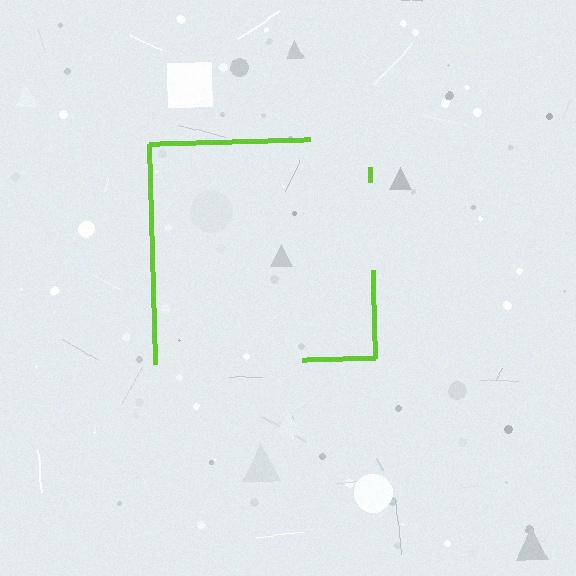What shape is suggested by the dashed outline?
The dashed outline suggests a square.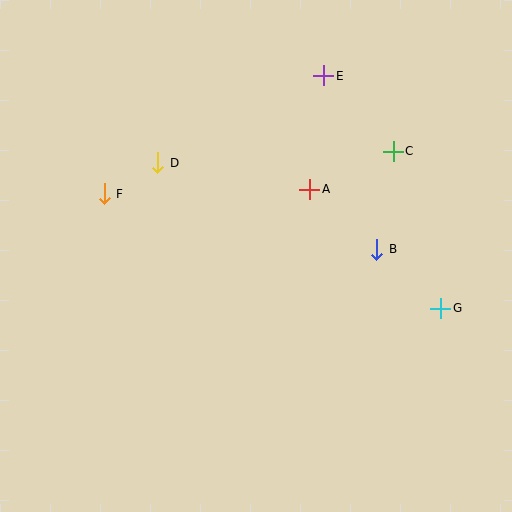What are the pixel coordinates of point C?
Point C is at (393, 151).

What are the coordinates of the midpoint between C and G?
The midpoint between C and G is at (417, 230).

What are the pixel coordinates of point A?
Point A is at (310, 189).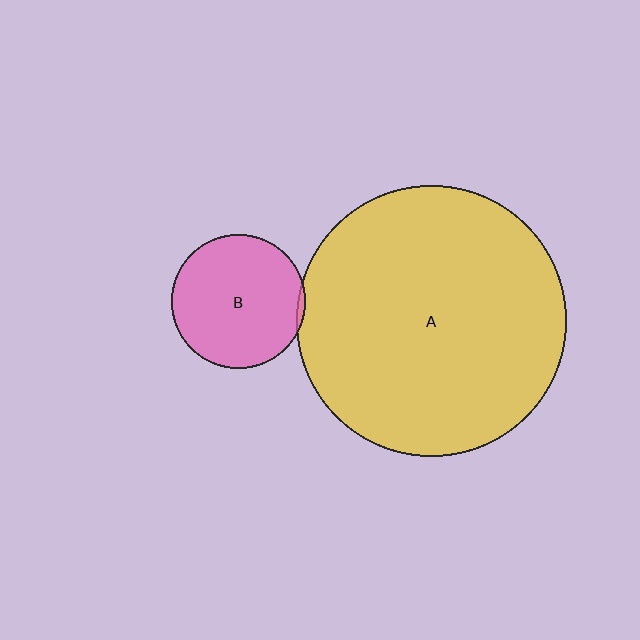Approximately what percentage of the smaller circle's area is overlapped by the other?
Approximately 5%.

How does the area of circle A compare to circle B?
Approximately 4.1 times.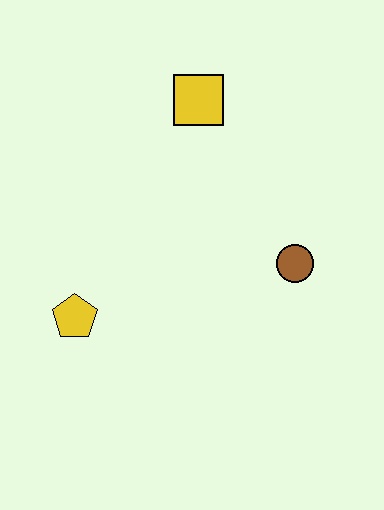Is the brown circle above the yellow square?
No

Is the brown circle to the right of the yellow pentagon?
Yes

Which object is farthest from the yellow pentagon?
The yellow square is farthest from the yellow pentagon.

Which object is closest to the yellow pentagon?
The brown circle is closest to the yellow pentagon.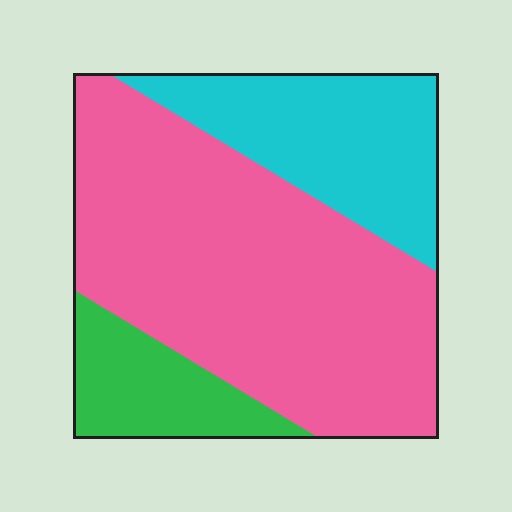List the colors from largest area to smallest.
From largest to smallest: pink, cyan, green.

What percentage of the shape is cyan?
Cyan takes up about one quarter (1/4) of the shape.